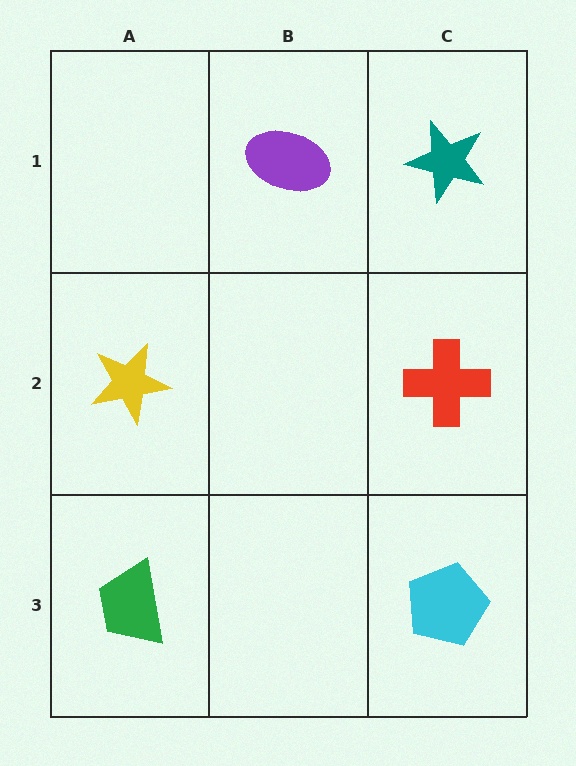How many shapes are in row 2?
2 shapes.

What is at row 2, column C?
A red cross.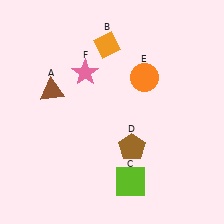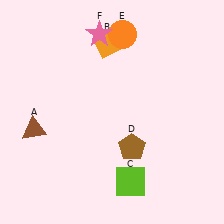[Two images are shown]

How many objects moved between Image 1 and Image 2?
3 objects moved between the two images.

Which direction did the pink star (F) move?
The pink star (F) moved up.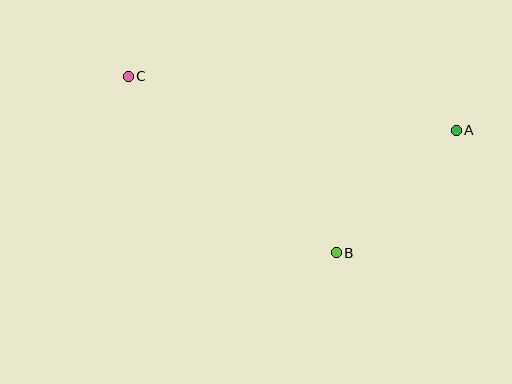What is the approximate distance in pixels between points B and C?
The distance between B and C is approximately 273 pixels.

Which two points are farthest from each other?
Points A and C are farthest from each other.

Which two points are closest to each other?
Points A and B are closest to each other.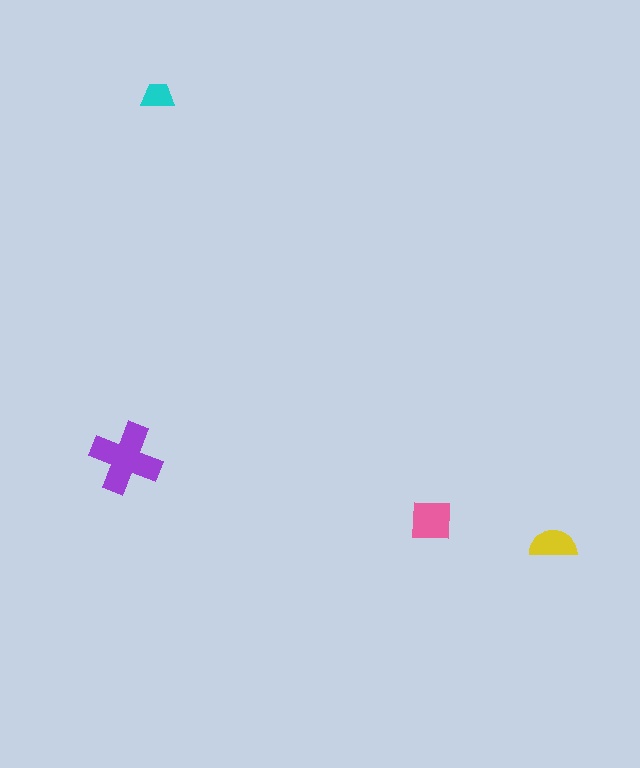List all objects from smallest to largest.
The cyan trapezoid, the yellow semicircle, the pink square, the purple cross.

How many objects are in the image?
There are 4 objects in the image.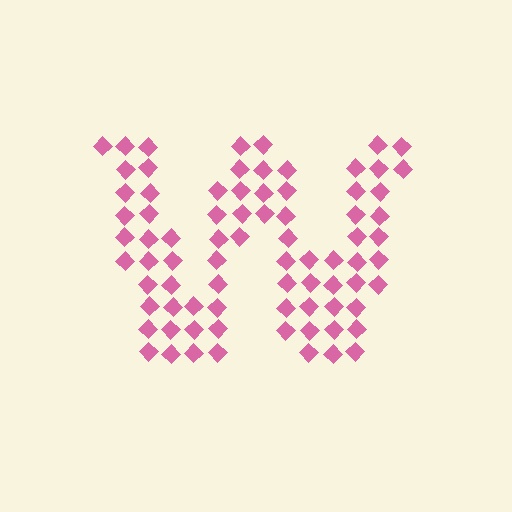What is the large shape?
The large shape is the letter W.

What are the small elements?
The small elements are diamonds.